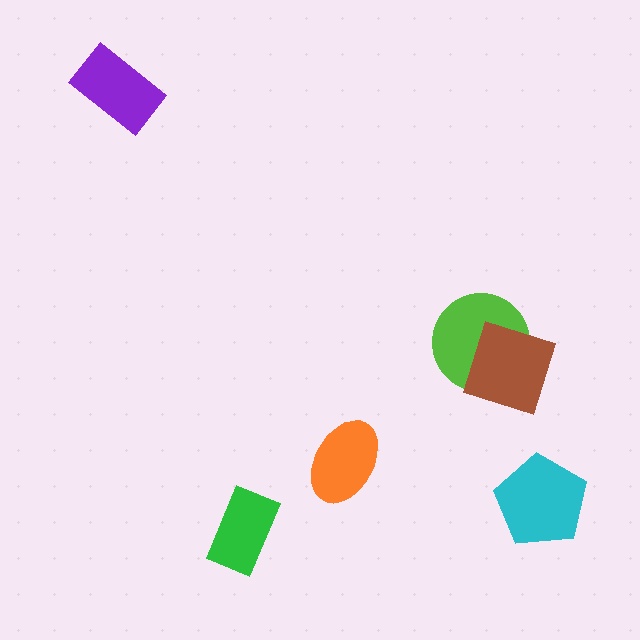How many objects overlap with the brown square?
1 object overlaps with the brown square.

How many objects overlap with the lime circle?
1 object overlaps with the lime circle.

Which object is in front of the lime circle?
The brown square is in front of the lime circle.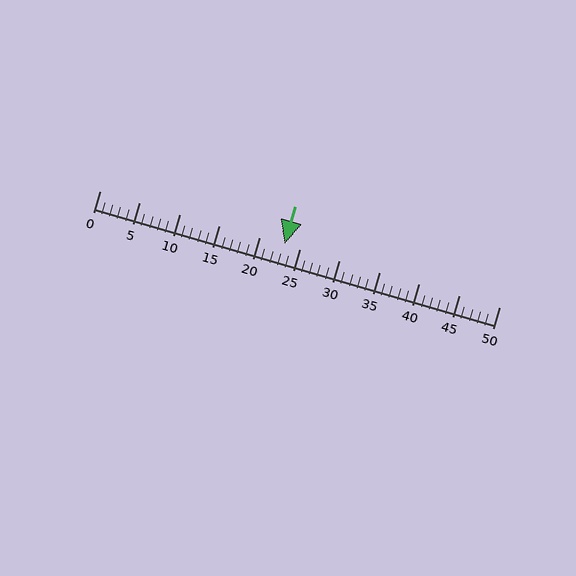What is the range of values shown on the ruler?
The ruler shows values from 0 to 50.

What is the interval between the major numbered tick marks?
The major tick marks are spaced 5 units apart.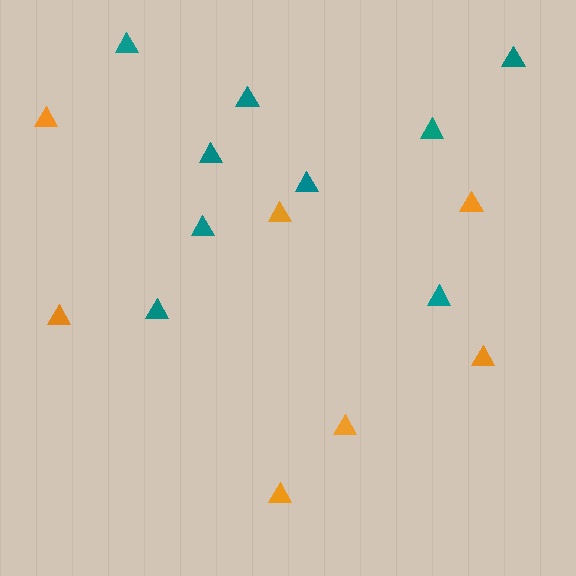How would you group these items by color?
There are 2 groups: one group of orange triangles (7) and one group of teal triangles (9).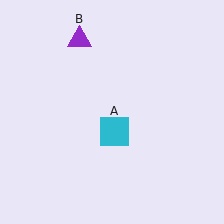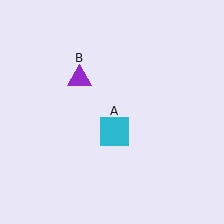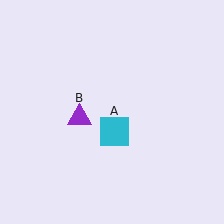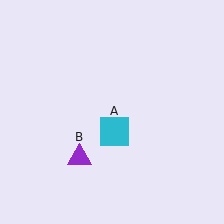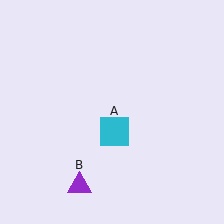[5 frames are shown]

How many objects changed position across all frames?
1 object changed position: purple triangle (object B).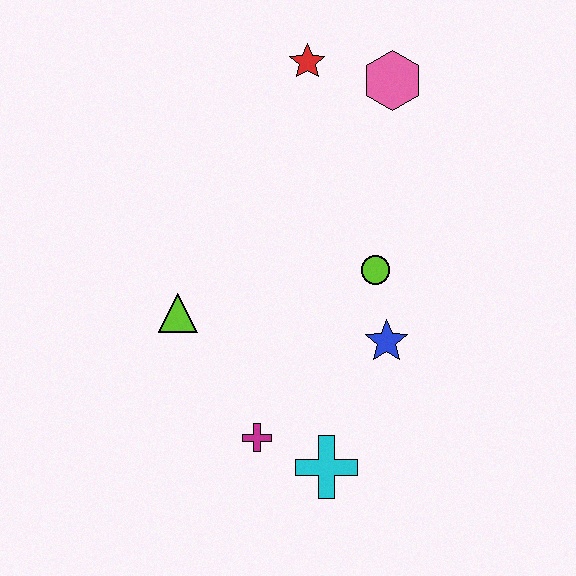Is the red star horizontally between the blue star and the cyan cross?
No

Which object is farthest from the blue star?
The red star is farthest from the blue star.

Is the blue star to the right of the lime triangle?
Yes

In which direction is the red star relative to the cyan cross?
The red star is above the cyan cross.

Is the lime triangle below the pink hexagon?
Yes